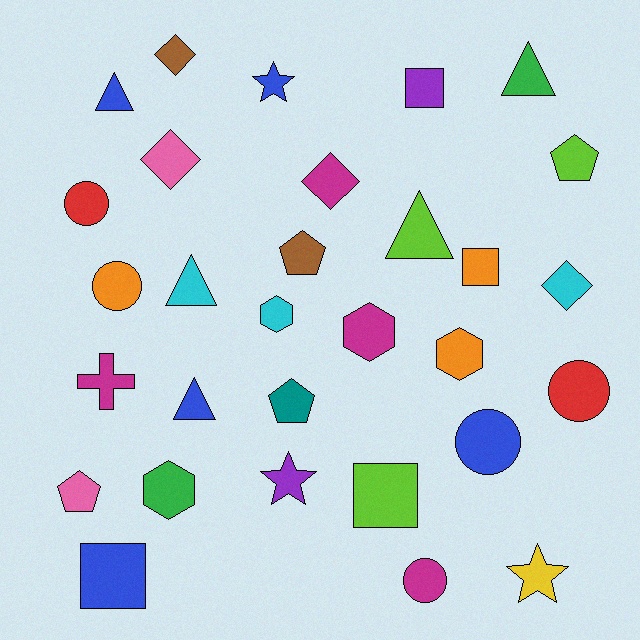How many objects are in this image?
There are 30 objects.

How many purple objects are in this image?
There are 2 purple objects.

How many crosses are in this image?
There is 1 cross.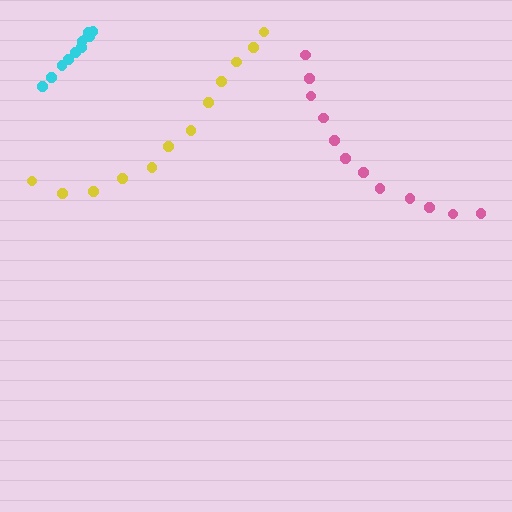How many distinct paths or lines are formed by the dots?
There are 3 distinct paths.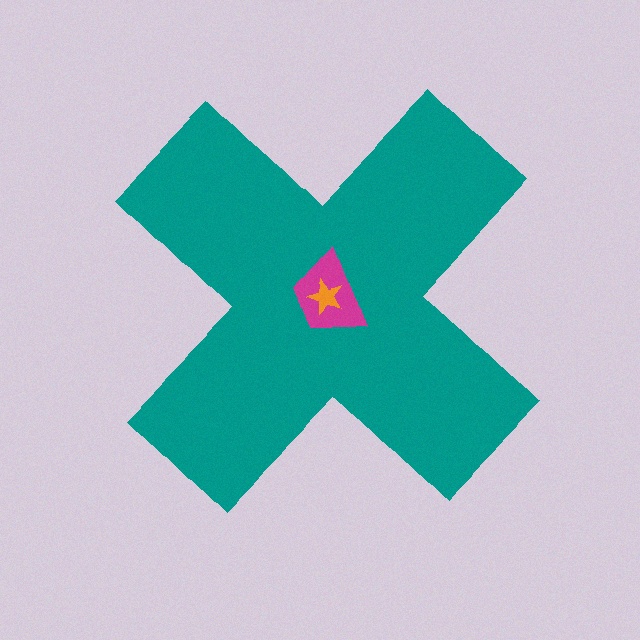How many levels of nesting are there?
3.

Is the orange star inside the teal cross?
Yes.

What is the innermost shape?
The orange star.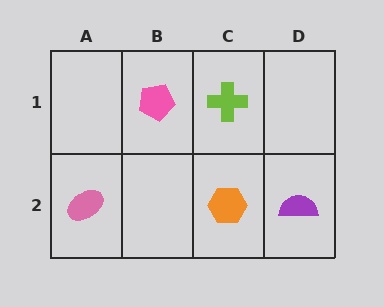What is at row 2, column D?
A purple semicircle.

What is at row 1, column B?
A pink pentagon.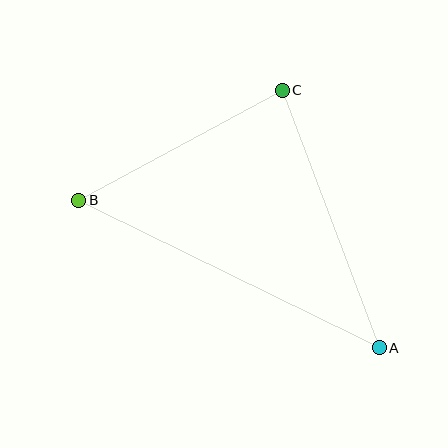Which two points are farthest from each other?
Points A and B are farthest from each other.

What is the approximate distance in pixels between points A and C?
The distance between A and C is approximately 276 pixels.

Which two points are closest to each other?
Points B and C are closest to each other.